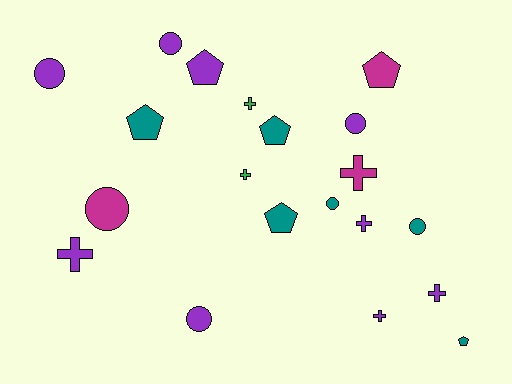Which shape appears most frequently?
Cross, with 7 objects.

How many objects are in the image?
There are 20 objects.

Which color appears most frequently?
Purple, with 9 objects.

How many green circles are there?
There are no green circles.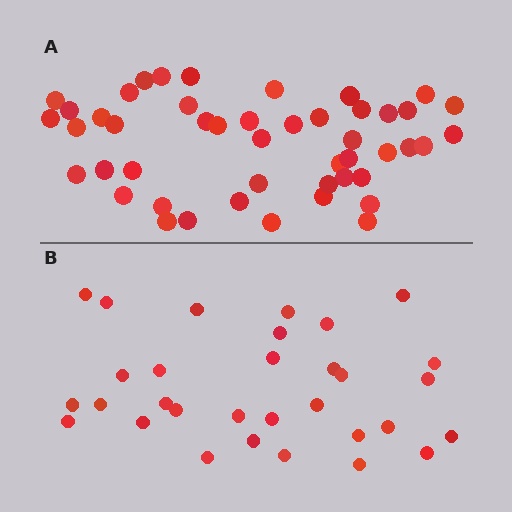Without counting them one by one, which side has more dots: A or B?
Region A (the top region) has more dots.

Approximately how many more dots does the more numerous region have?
Region A has approximately 15 more dots than region B.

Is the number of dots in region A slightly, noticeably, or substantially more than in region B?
Region A has substantially more. The ratio is roughly 1.5 to 1.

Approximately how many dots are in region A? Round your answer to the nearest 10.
About 50 dots. (The exact count is 47, which rounds to 50.)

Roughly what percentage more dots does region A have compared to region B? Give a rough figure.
About 50% more.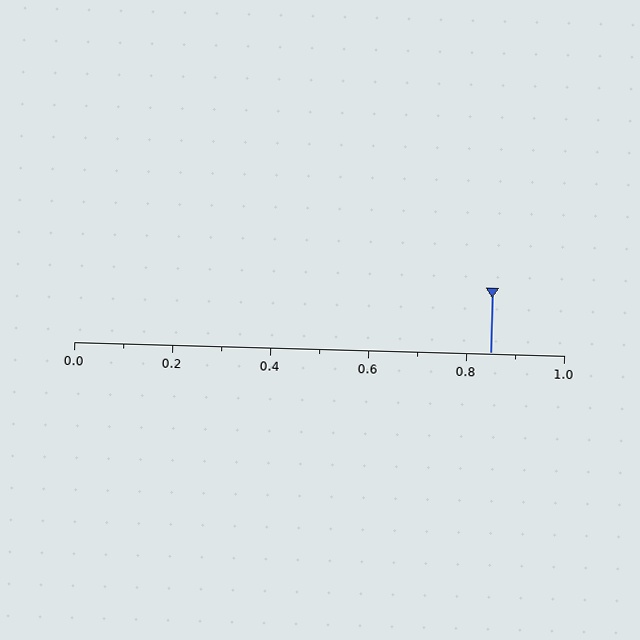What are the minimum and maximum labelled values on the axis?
The axis runs from 0.0 to 1.0.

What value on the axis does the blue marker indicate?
The marker indicates approximately 0.85.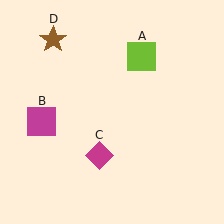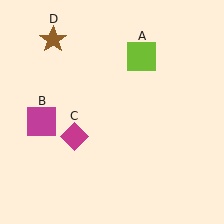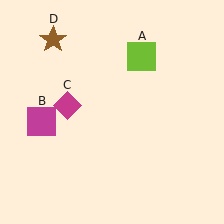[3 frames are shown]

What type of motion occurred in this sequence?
The magenta diamond (object C) rotated clockwise around the center of the scene.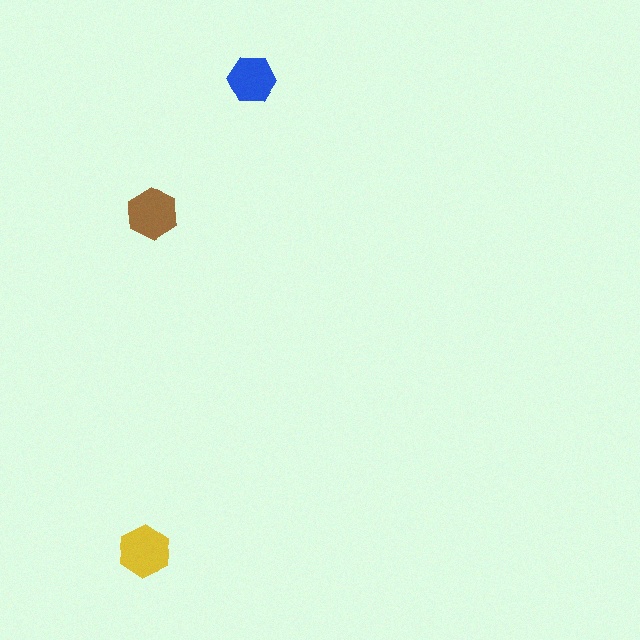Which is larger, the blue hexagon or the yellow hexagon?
The yellow one.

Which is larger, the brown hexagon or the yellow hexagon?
The yellow one.